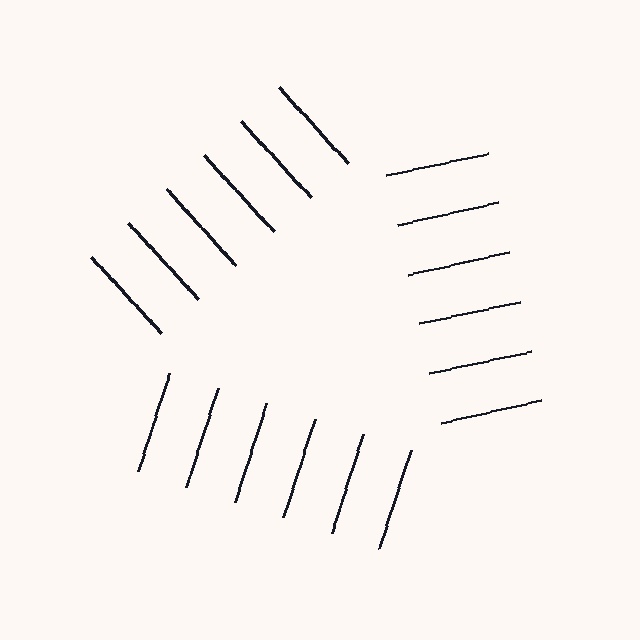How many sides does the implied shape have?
3 sides — the line-ends trace a triangle.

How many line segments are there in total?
18 — 6 along each of the 3 edges.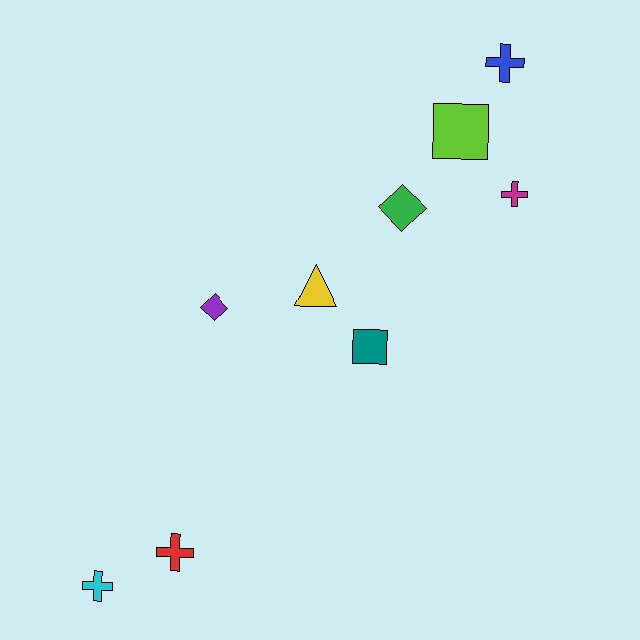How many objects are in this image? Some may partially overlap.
There are 9 objects.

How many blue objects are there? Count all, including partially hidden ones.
There is 1 blue object.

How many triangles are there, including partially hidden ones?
There is 1 triangle.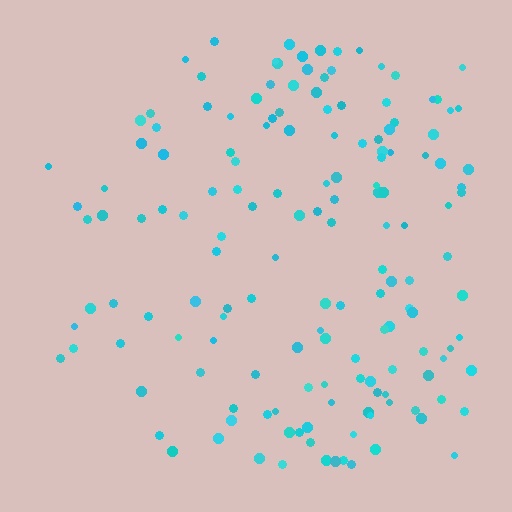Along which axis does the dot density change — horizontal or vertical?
Horizontal.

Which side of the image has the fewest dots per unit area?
The left.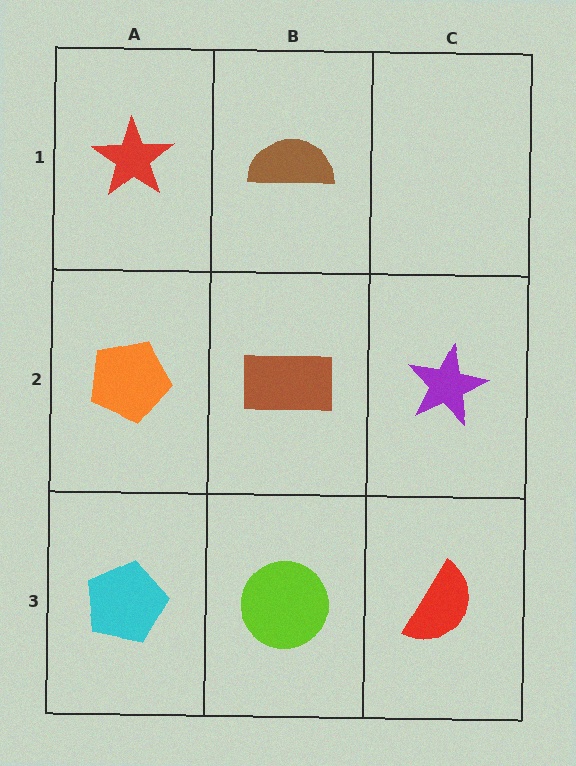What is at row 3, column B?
A lime circle.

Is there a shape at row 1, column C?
No, that cell is empty.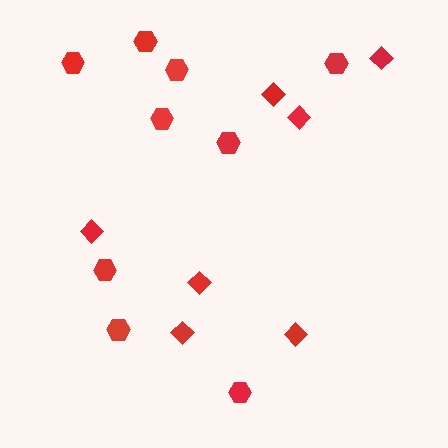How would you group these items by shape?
There are 2 groups: one group of diamonds (7) and one group of hexagons (9).